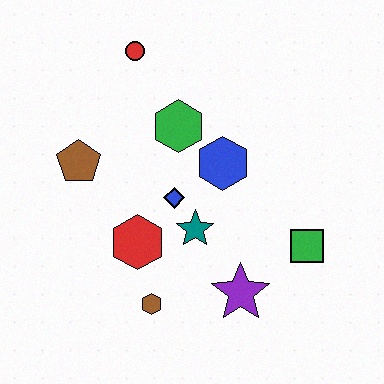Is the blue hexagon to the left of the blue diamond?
No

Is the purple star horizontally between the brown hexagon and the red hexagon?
No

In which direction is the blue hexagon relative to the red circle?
The blue hexagon is below the red circle.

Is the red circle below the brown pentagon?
No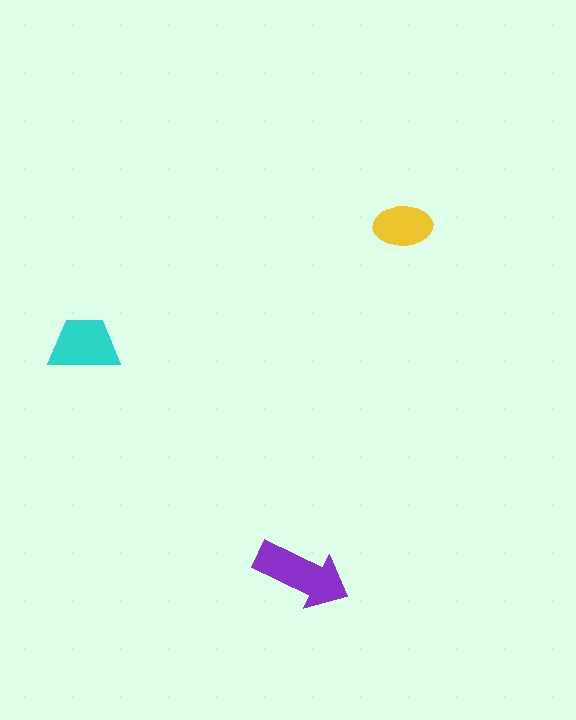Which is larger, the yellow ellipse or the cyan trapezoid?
The cyan trapezoid.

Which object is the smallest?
The yellow ellipse.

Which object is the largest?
The purple arrow.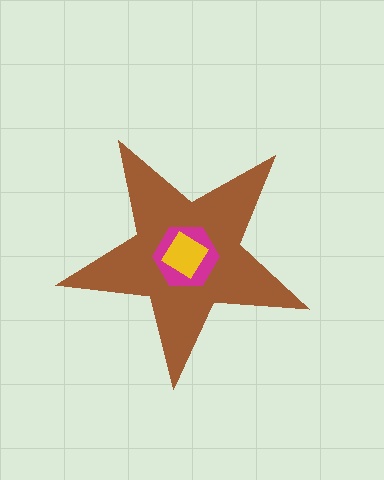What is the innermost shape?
The yellow diamond.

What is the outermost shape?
The brown star.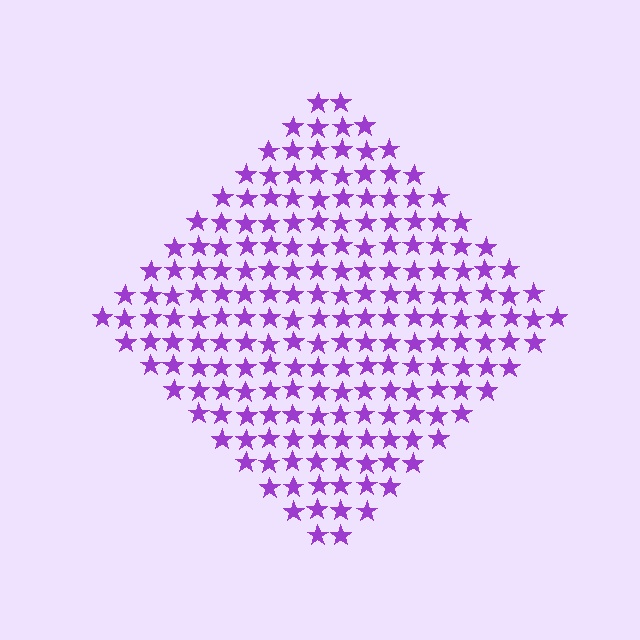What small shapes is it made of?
It is made of small stars.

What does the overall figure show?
The overall figure shows a diamond.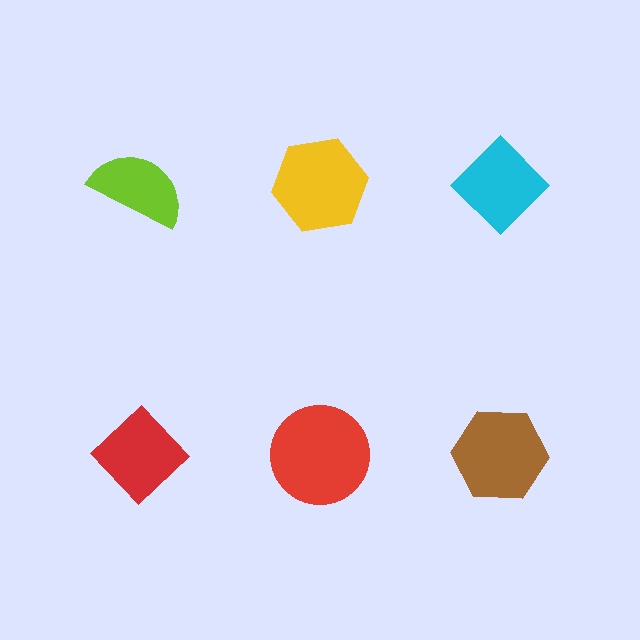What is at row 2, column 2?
A red circle.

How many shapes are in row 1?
3 shapes.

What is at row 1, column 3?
A cyan diamond.